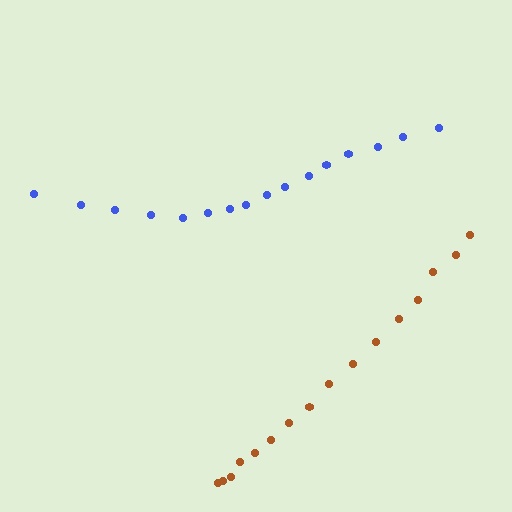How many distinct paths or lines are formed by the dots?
There are 2 distinct paths.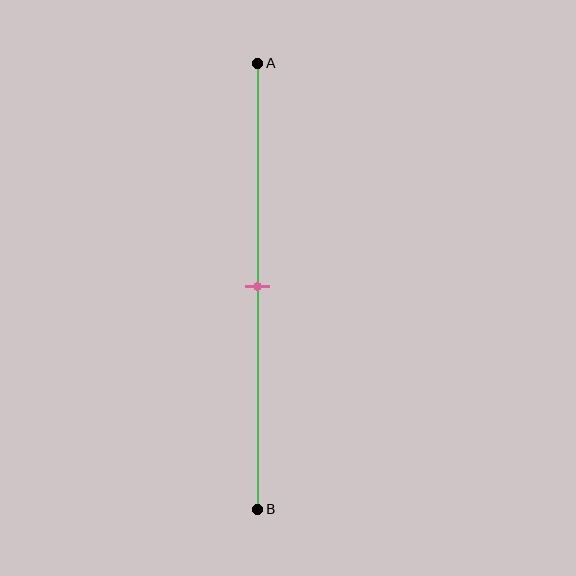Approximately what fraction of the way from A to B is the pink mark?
The pink mark is approximately 50% of the way from A to B.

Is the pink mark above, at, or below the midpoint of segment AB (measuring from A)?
The pink mark is approximately at the midpoint of segment AB.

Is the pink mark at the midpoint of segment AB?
Yes, the mark is approximately at the midpoint.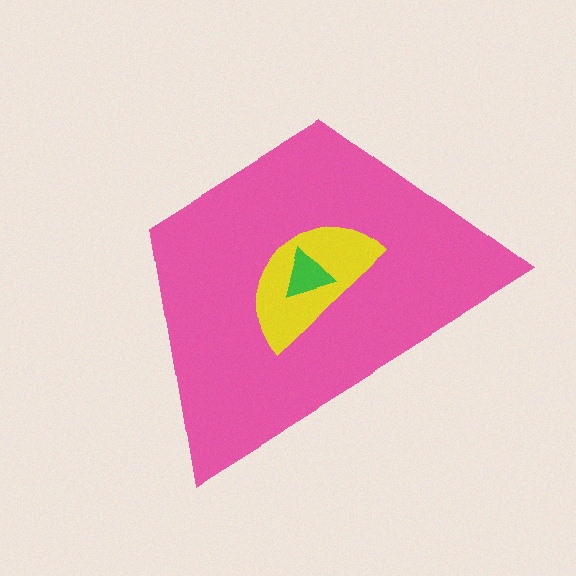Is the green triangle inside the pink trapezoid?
Yes.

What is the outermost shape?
The pink trapezoid.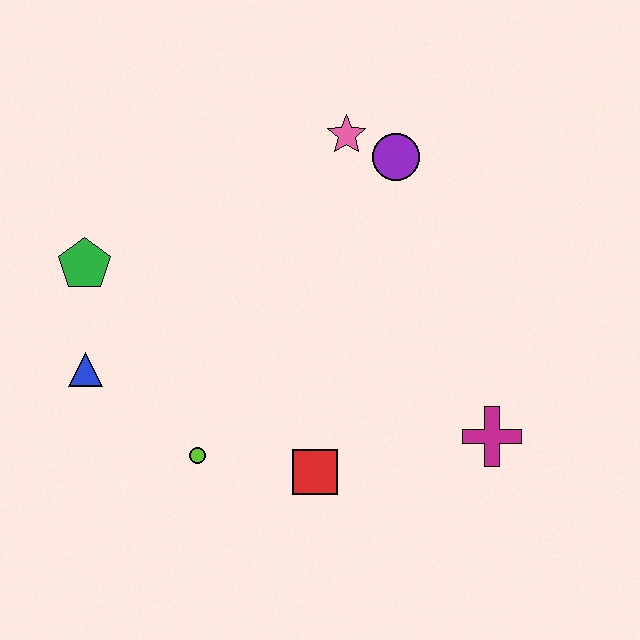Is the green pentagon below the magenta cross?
No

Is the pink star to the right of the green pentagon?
Yes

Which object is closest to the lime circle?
The red square is closest to the lime circle.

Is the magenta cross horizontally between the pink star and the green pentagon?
No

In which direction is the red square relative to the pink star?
The red square is below the pink star.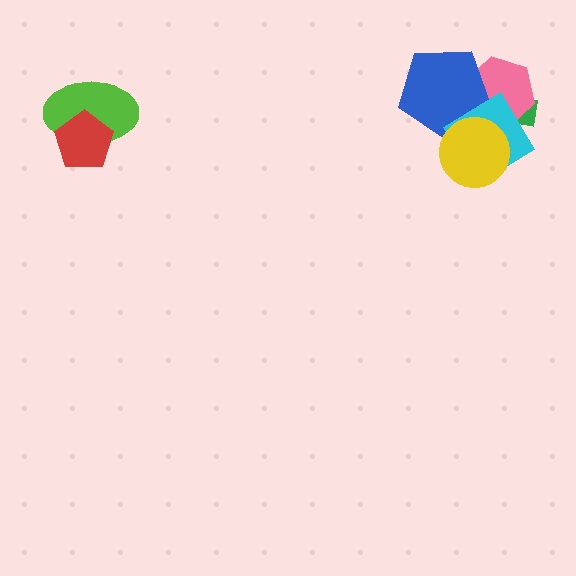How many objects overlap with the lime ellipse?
1 object overlaps with the lime ellipse.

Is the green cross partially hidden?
Yes, it is partially covered by another shape.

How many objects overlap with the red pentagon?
1 object overlaps with the red pentagon.